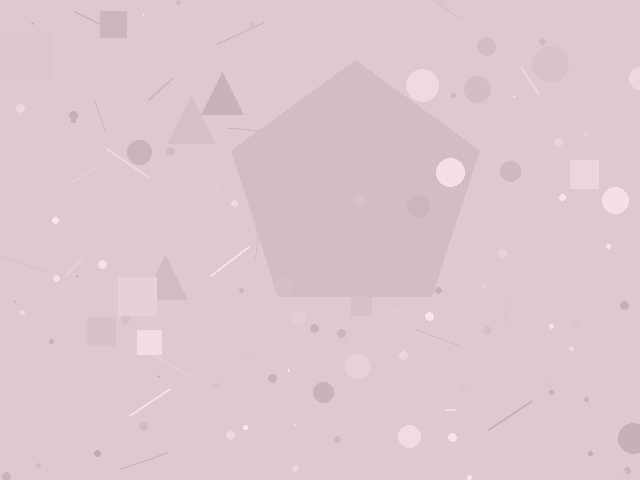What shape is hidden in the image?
A pentagon is hidden in the image.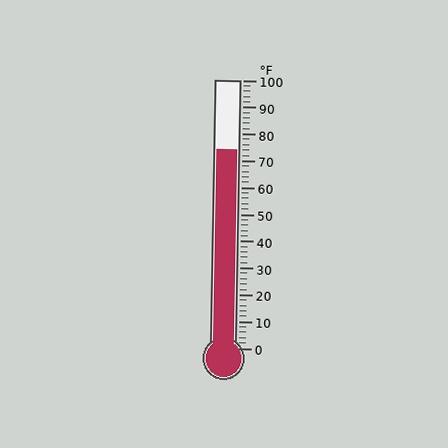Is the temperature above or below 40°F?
The temperature is above 40°F.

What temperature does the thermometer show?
The thermometer shows approximately 74°F.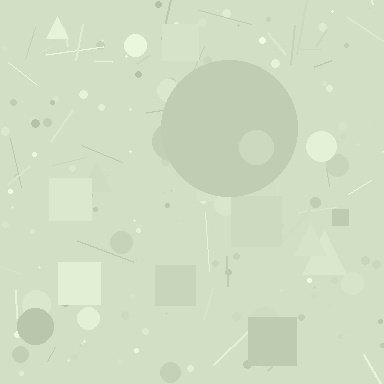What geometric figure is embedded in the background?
A circle is embedded in the background.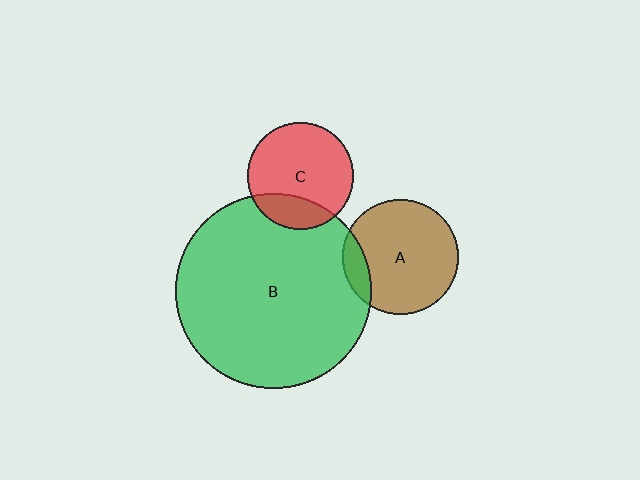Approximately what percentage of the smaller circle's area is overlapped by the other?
Approximately 20%.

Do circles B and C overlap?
Yes.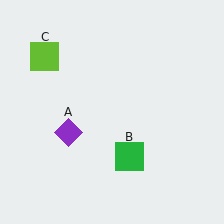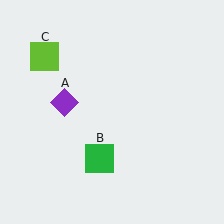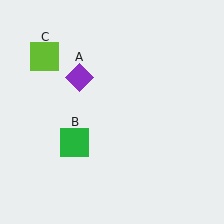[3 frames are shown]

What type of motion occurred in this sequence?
The purple diamond (object A), green square (object B) rotated clockwise around the center of the scene.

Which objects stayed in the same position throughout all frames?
Lime square (object C) remained stationary.